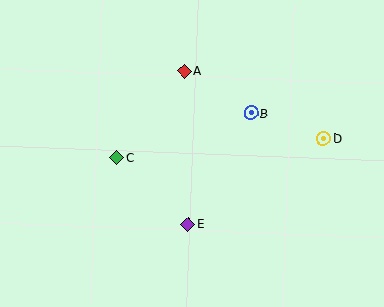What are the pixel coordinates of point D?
Point D is at (323, 138).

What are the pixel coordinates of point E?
Point E is at (188, 224).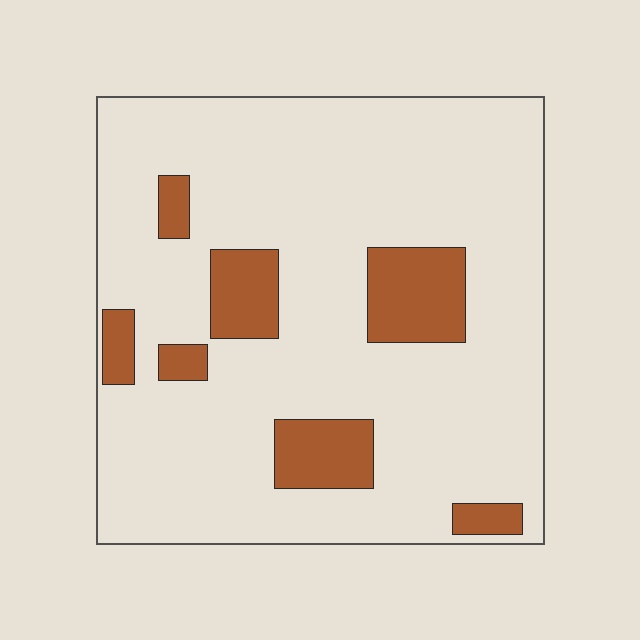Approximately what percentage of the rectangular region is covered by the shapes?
Approximately 15%.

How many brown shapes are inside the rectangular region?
7.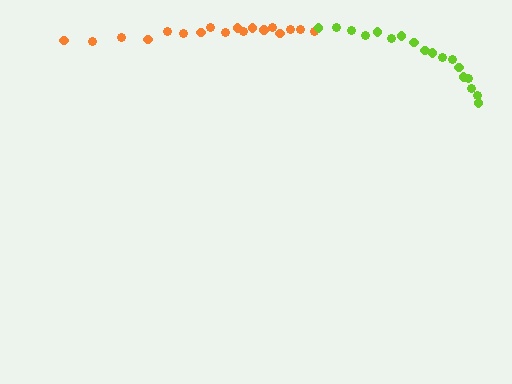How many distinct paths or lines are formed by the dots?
There are 2 distinct paths.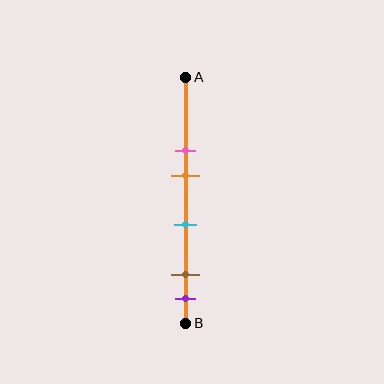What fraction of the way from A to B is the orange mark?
The orange mark is approximately 40% (0.4) of the way from A to B.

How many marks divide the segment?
There are 5 marks dividing the segment.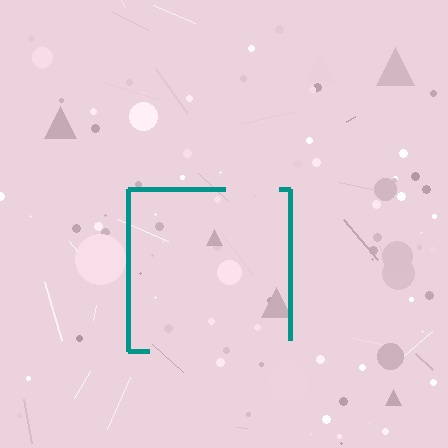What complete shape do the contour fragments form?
The contour fragments form a square.